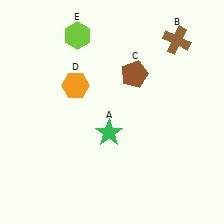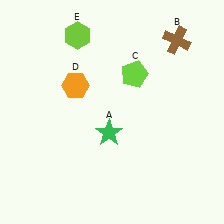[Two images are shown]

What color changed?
The pentagon (C) changed from brown in Image 1 to lime in Image 2.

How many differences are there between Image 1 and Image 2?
There is 1 difference between the two images.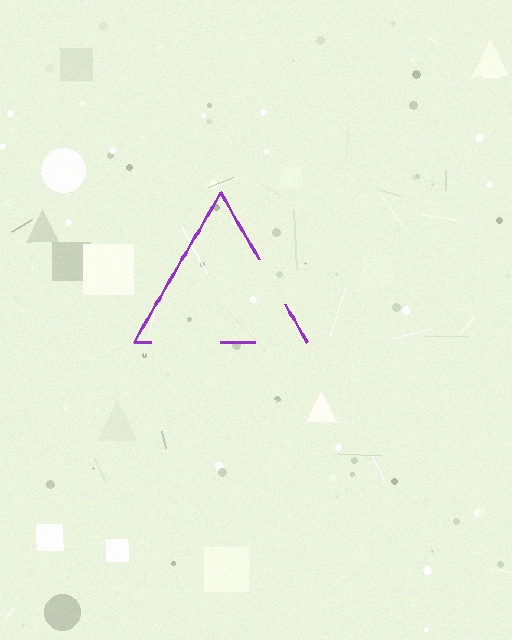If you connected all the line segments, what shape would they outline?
They would outline a triangle.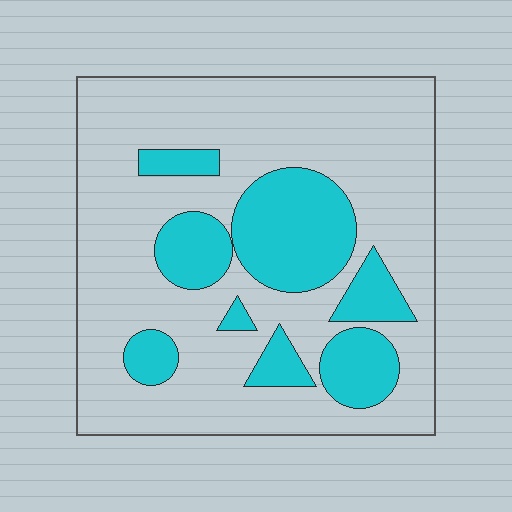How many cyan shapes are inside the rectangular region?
8.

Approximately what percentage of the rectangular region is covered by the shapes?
Approximately 25%.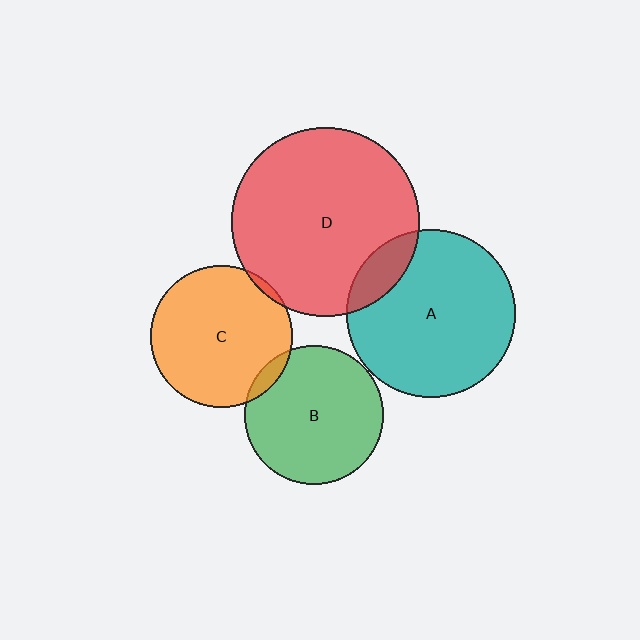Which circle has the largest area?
Circle D (red).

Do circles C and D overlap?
Yes.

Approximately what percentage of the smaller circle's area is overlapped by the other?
Approximately 5%.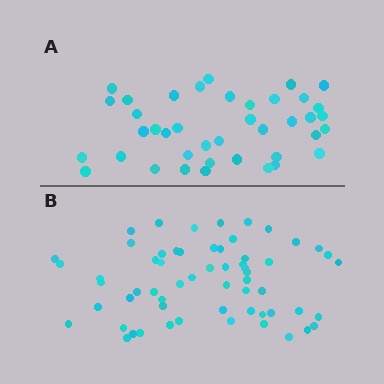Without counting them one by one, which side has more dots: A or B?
Region B (the bottom region) has more dots.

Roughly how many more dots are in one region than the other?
Region B has approximately 20 more dots than region A.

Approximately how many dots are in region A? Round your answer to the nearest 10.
About 40 dots.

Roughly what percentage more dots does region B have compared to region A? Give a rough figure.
About 50% more.